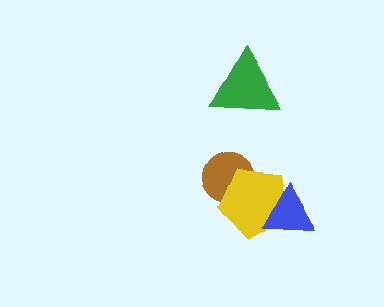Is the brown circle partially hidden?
Yes, it is partially covered by another shape.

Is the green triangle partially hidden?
No, no other shape covers it.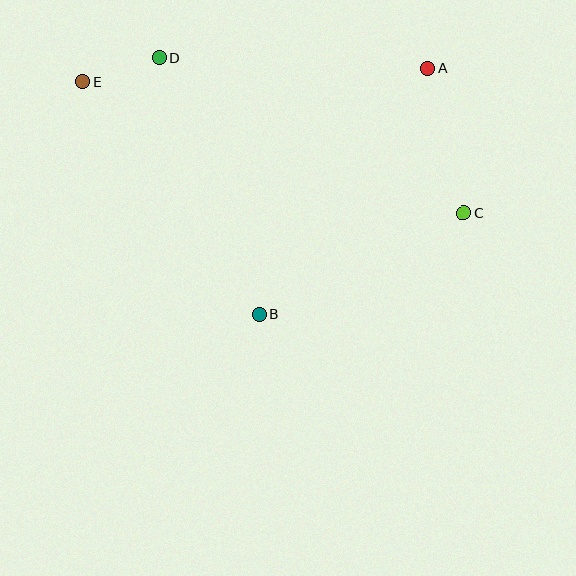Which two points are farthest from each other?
Points C and E are farthest from each other.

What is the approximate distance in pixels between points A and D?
The distance between A and D is approximately 269 pixels.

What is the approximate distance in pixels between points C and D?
The distance between C and D is approximately 342 pixels.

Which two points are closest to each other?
Points D and E are closest to each other.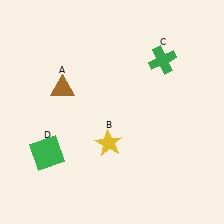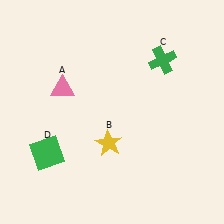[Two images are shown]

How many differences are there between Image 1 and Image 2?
There is 1 difference between the two images.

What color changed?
The triangle (A) changed from brown in Image 1 to pink in Image 2.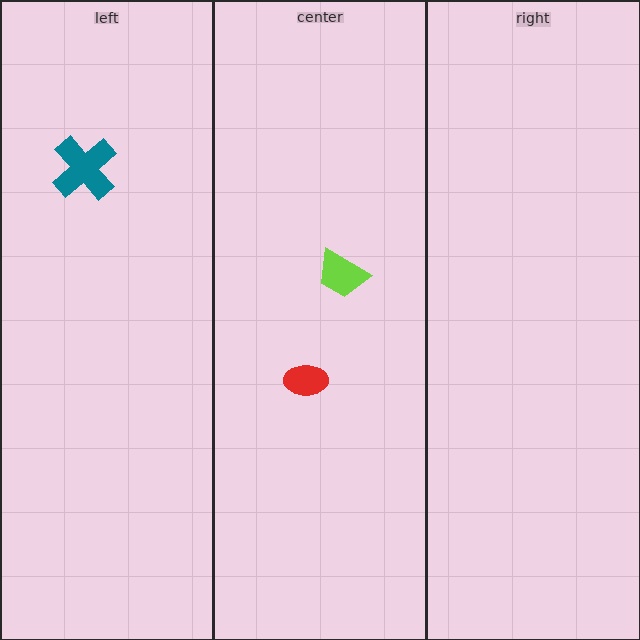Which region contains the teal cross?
The left region.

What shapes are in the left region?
The teal cross.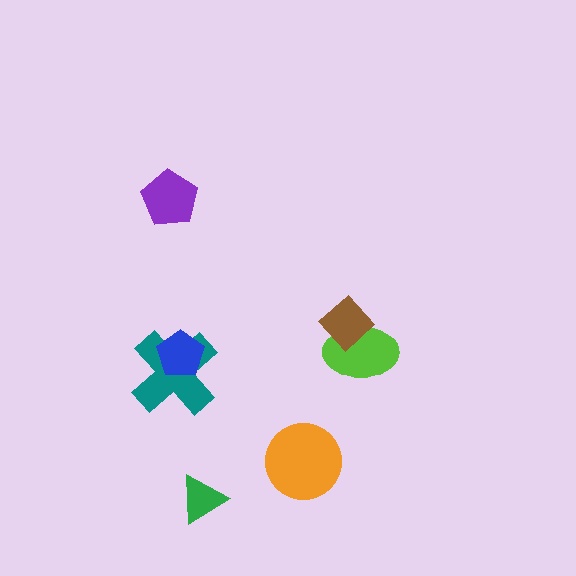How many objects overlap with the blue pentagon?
1 object overlaps with the blue pentagon.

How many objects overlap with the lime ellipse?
1 object overlaps with the lime ellipse.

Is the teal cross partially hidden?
Yes, it is partially covered by another shape.